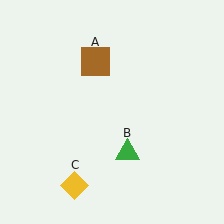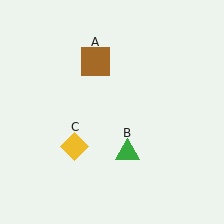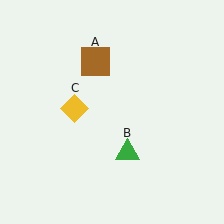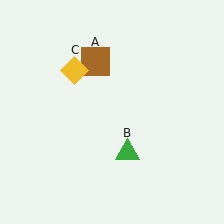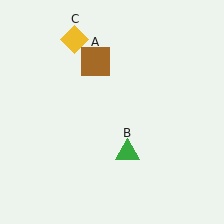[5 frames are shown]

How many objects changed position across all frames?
1 object changed position: yellow diamond (object C).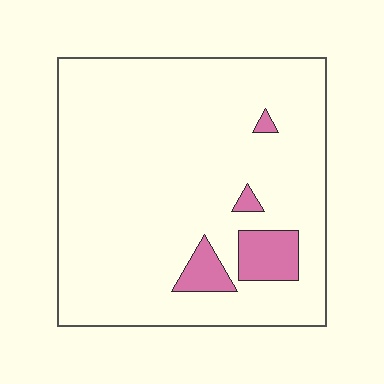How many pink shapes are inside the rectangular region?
4.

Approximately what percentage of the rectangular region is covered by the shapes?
Approximately 10%.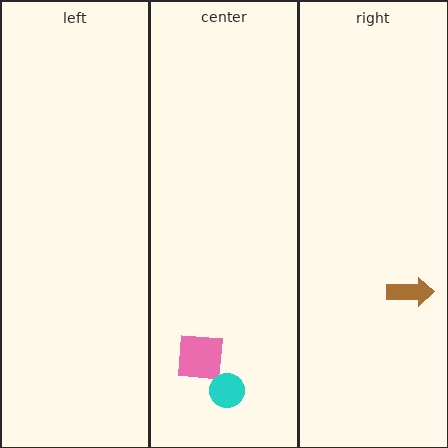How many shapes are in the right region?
1.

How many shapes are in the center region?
2.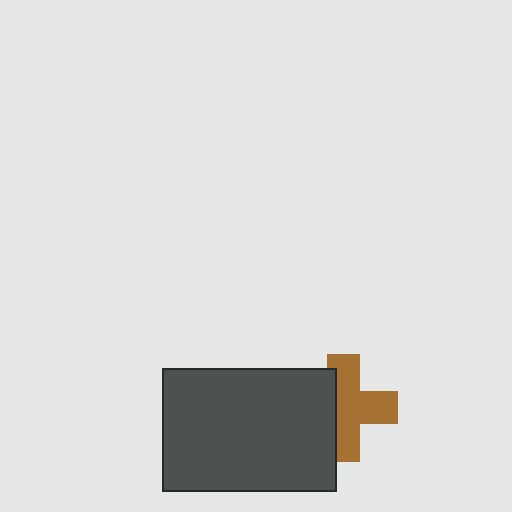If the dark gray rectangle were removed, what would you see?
You would see the complete brown cross.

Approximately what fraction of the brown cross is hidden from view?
Roughly 37% of the brown cross is hidden behind the dark gray rectangle.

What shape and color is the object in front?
The object in front is a dark gray rectangle.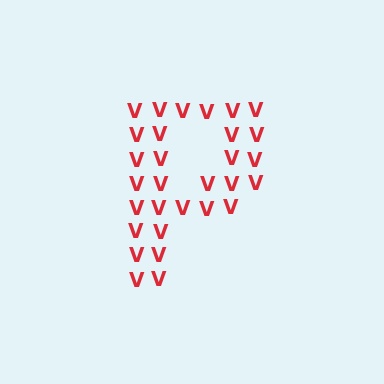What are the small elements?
The small elements are letter V's.